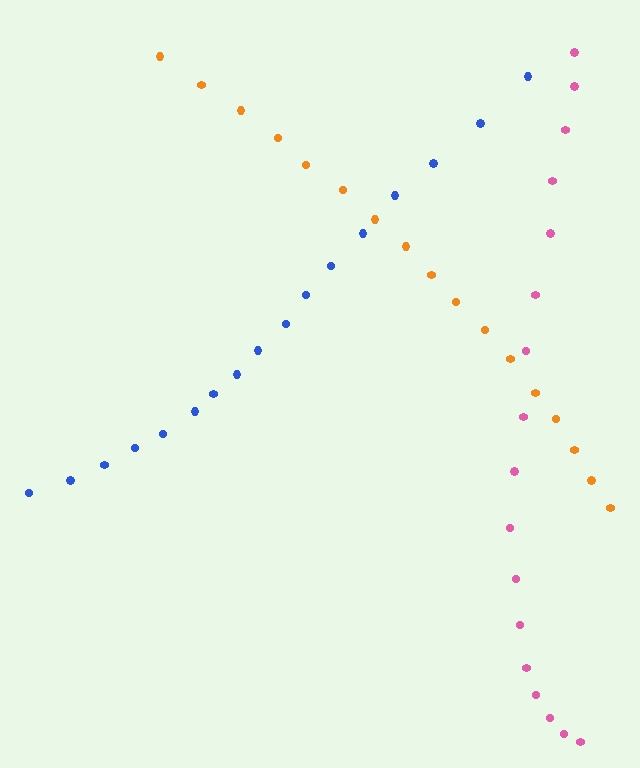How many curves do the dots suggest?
There are 3 distinct paths.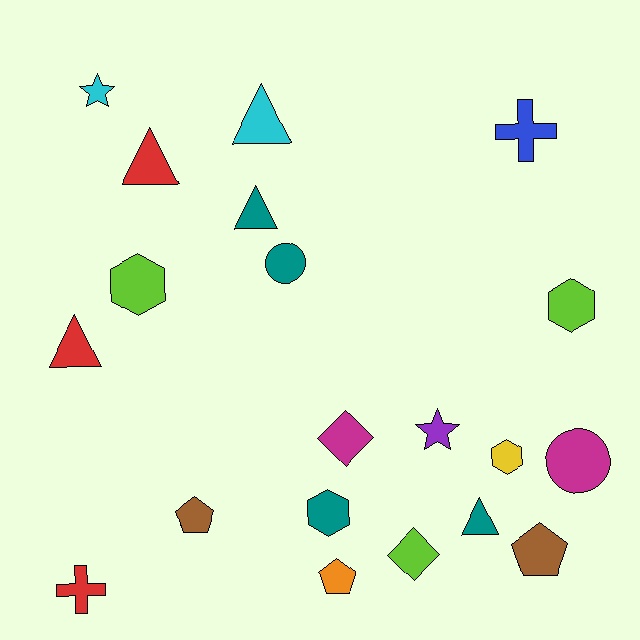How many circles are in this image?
There are 2 circles.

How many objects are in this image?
There are 20 objects.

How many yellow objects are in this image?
There is 1 yellow object.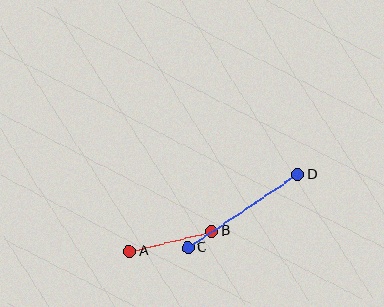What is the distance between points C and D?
The distance is approximately 132 pixels.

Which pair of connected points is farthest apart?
Points C and D are farthest apart.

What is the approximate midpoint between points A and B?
The midpoint is at approximately (171, 241) pixels.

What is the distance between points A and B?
The distance is approximately 84 pixels.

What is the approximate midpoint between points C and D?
The midpoint is at approximately (243, 211) pixels.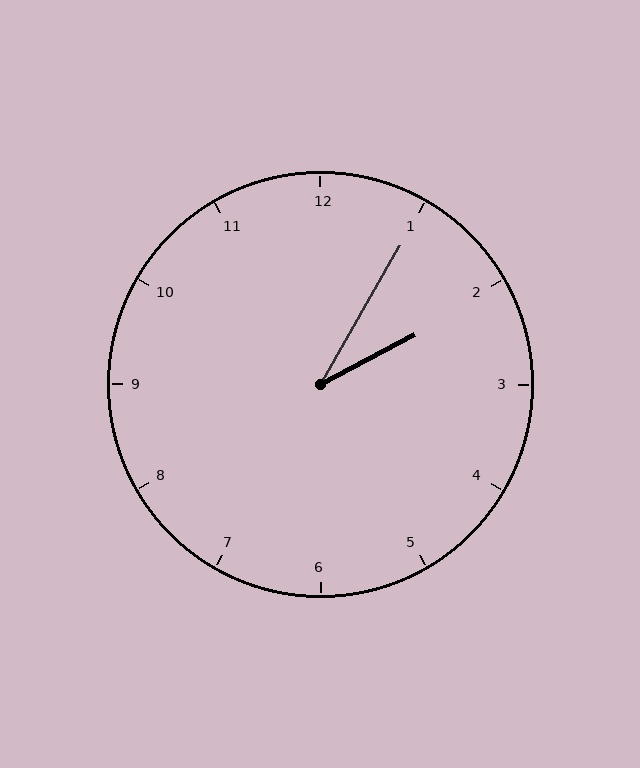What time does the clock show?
2:05.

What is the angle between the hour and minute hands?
Approximately 32 degrees.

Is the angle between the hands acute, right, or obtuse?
It is acute.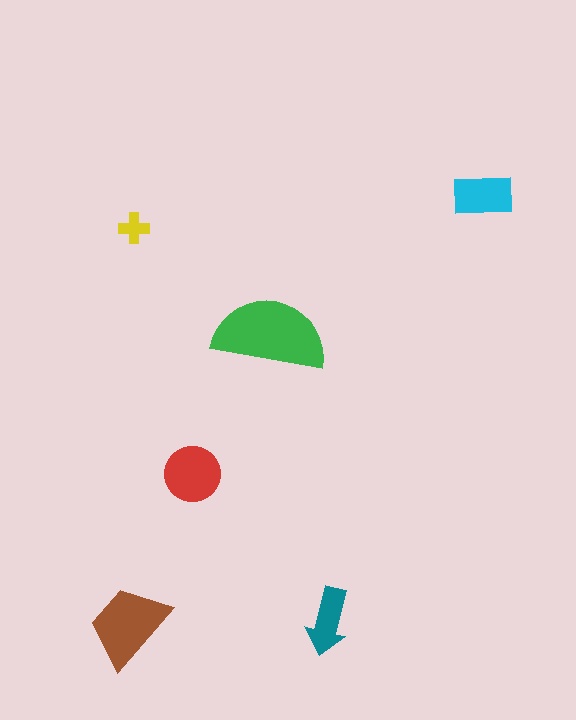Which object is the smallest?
The yellow cross.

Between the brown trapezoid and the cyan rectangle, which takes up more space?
The brown trapezoid.